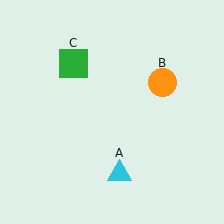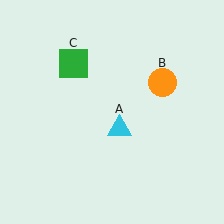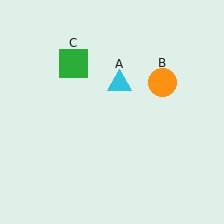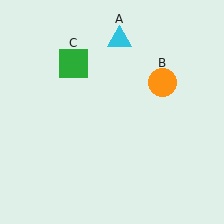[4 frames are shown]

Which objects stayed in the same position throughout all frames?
Orange circle (object B) and green square (object C) remained stationary.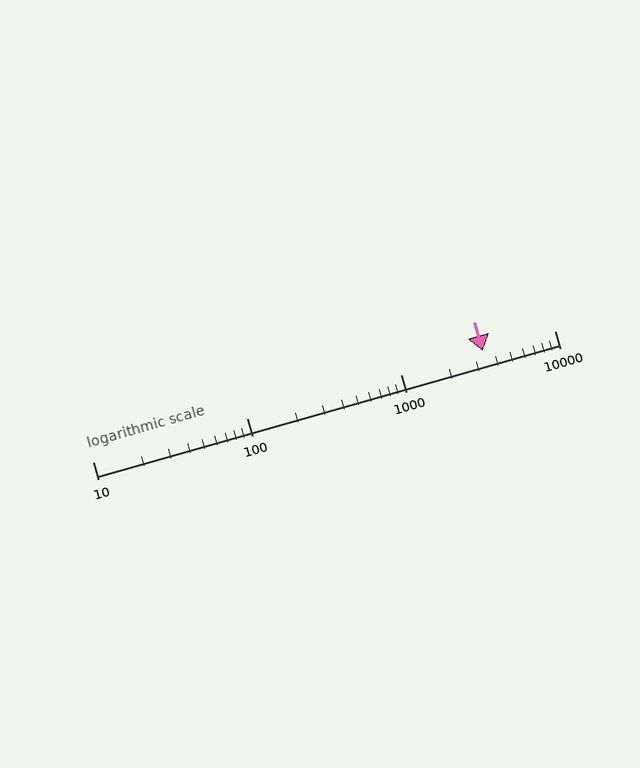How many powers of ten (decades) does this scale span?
The scale spans 3 decades, from 10 to 10000.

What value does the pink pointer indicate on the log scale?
The pointer indicates approximately 3400.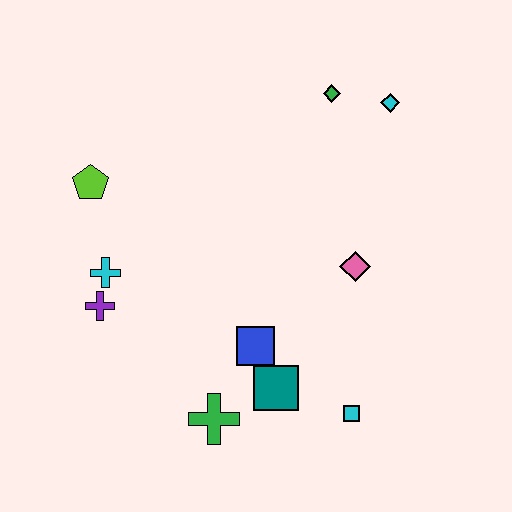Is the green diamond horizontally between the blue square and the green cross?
No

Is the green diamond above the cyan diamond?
Yes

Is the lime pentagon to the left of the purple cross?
Yes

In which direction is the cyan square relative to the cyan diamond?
The cyan square is below the cyan diamond.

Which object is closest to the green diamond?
The cyan diamond is closest to the green diamond.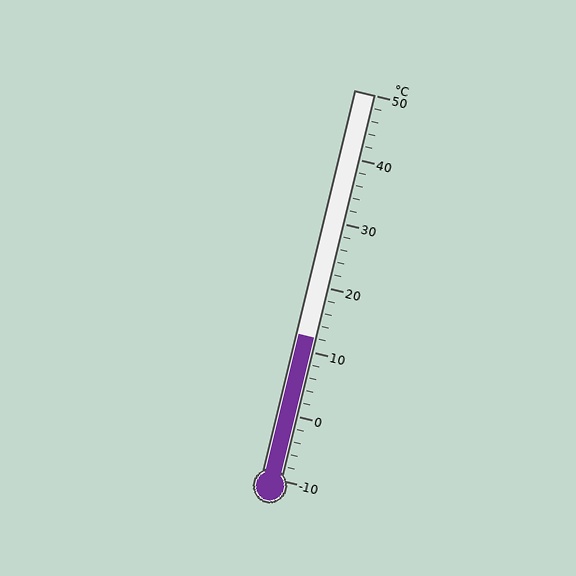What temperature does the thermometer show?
The thermometer shows approximately 12°C.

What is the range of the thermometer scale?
The thermometer scale ranges from -10°C to 50°C.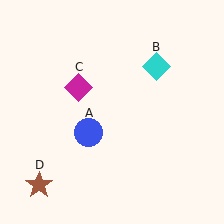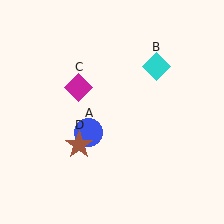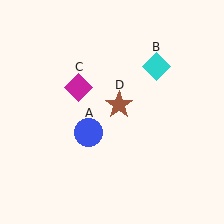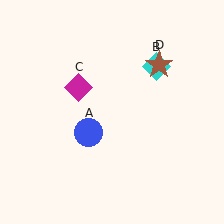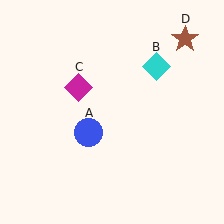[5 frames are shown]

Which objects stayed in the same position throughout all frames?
Blue circle (object A) and cyan diamond (object B) and magenta diamond (object C) remained stationary.